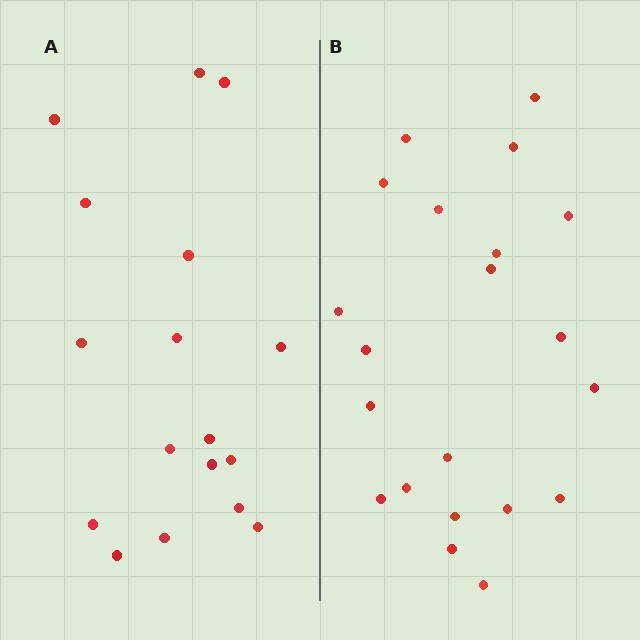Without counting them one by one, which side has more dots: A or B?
Region B (the right region) has more dots.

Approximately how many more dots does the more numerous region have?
Region B has about 4 more dots than region A.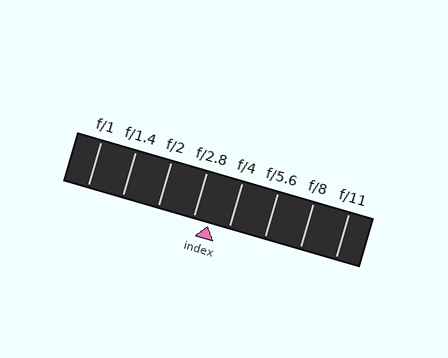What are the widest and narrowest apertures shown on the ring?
The widest aperture shown is f/1 and the narrowest is f/11.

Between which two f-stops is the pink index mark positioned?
The index mark is between f/2.8 and f/4.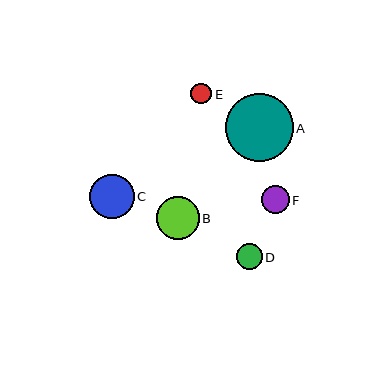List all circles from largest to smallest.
From largest to smallest: A, C, B, F, D, E.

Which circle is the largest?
Circle A is the largest with a size of approximately 68 pixels.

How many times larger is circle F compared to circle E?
Circle F is approximately 1.4 times the size of circle E.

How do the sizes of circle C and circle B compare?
Circle C and circle B are approximately the same size.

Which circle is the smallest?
Circle E is the smallest with a size of approximately 21 pixels.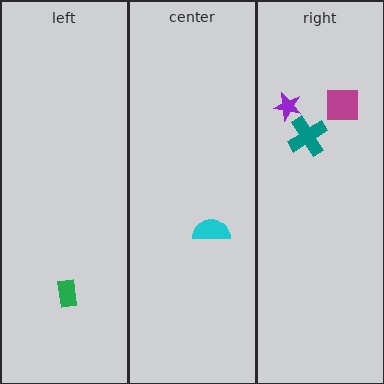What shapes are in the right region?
The teal cross, the magenta square, the purple star.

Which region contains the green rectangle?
The left region.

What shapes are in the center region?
The cyan semicircle.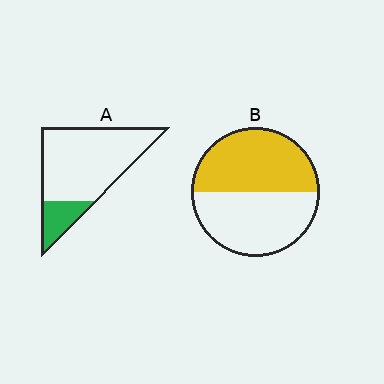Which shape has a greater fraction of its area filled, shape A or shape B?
Shape B.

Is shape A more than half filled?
No.